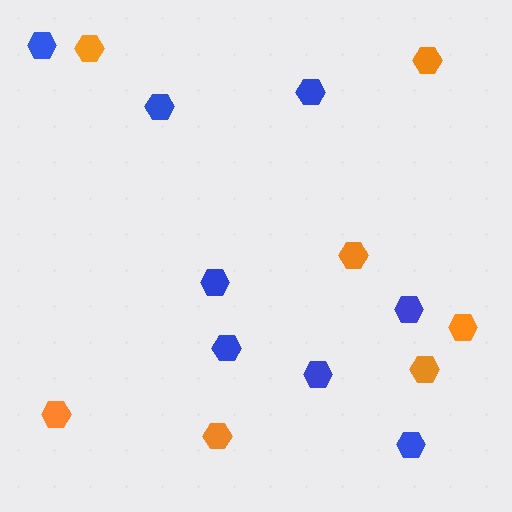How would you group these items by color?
There are 2 groups: one group of blue hexagons (8) and one group of orange hexagons (7).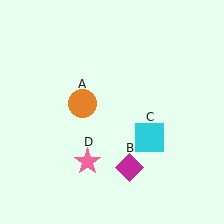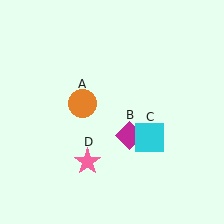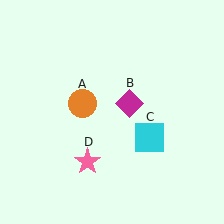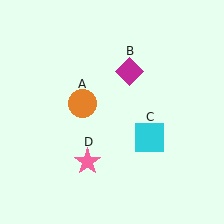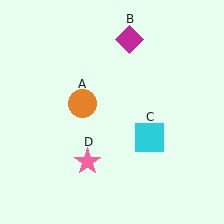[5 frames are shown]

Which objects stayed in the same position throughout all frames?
Orange circle (object A) and cyan square (object C) and pink star (object D) remained stationary.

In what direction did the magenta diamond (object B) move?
The magenta diamond (object B) moved up.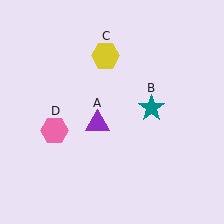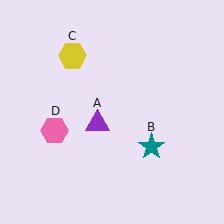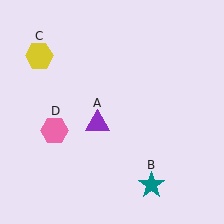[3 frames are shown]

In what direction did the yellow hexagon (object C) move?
The yellow hexagon (object C) moved left.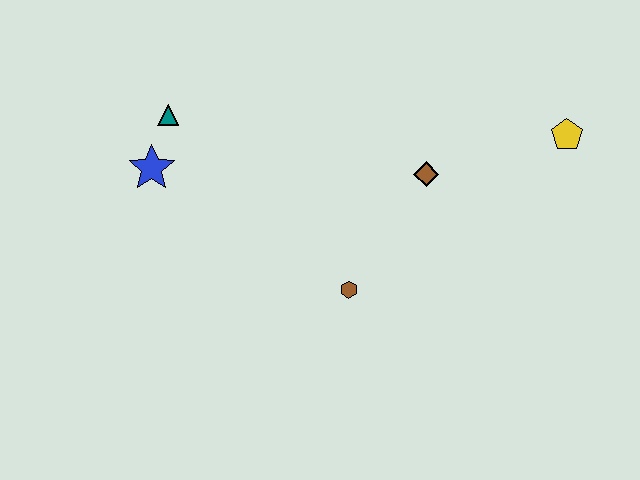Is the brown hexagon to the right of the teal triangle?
Yes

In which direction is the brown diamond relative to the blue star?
The brown diamond is to the right of the blue star.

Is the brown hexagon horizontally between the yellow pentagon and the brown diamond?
No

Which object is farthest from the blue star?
The yellow pentagon is farthest from the blue star.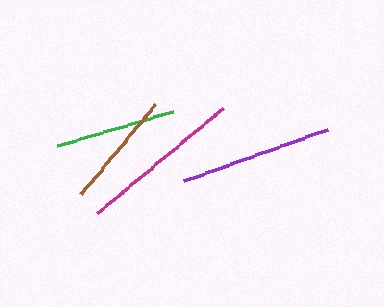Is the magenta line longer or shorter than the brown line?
The magenta line is longer than the brown line.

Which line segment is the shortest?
The brown line is the shortest at approximately 117 pixels.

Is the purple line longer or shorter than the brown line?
The purple line is longer than the brown line.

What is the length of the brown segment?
The brown segment is approximately 117 pixels long.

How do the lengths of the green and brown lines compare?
The green and brown lines are approximately the same length.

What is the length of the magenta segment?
The magenta segment is approximately 163 pixels long.